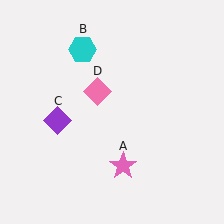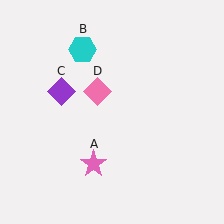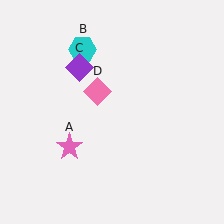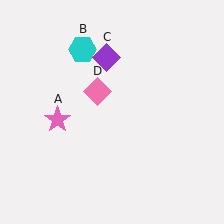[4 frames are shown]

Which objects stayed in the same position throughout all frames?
Cyan hexagon (object B) and pink diamond (object D) remained stationary.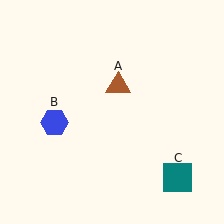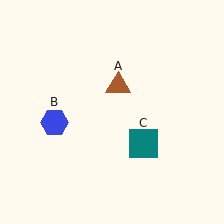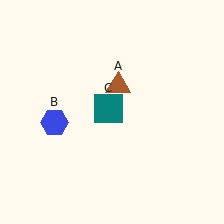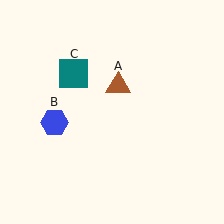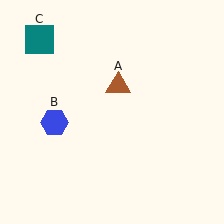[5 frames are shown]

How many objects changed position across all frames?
1 object changed position: teal square (object C).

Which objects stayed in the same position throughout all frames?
Brown triangle (object A) and blue hexagon (object B) remained stationary.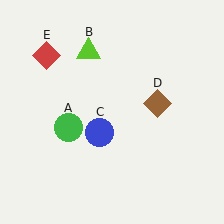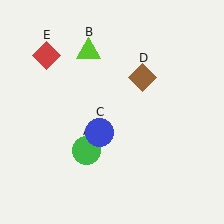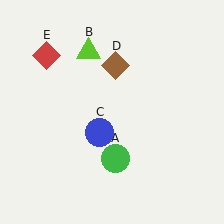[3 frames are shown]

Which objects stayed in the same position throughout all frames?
Lime triangle (object B) and blue circle (object C) and red diamond (object E) remained stationary.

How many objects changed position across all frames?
2 objects changed position: green circle (object A), brown diamond (object D).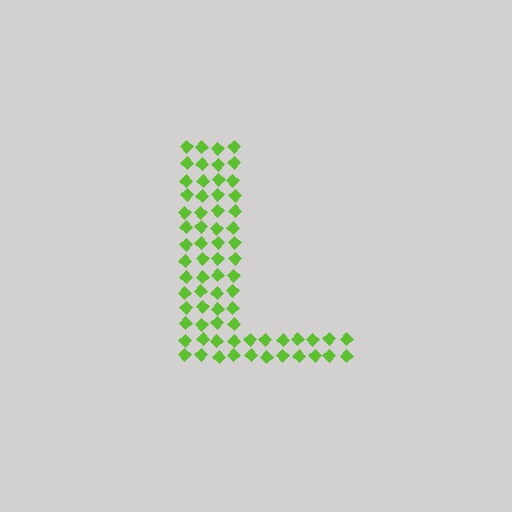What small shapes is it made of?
It is made of small diamonds.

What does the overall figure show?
The overall figure shows the letter L.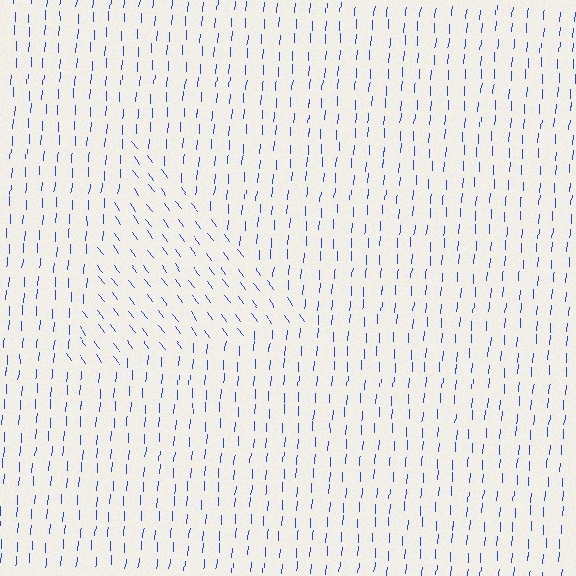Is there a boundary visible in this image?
Yes, there is a texture boundary formed by a change in line orientation.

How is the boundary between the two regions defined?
The boundary is defined purely by a change in line orientation (approximately 39 degrees difference). All lines are the same color and thickness.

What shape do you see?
I see a triangle.